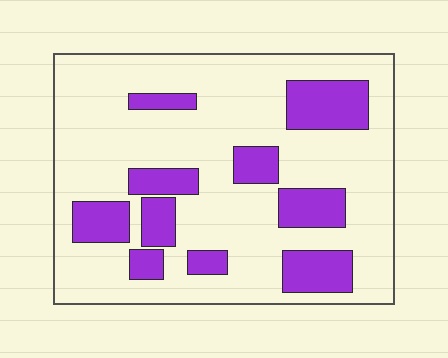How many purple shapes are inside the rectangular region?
10.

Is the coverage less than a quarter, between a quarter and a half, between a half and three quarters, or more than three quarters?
Less than a quarter.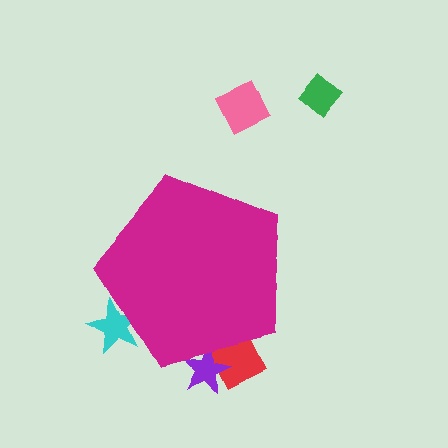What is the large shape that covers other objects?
A magenta pentagon.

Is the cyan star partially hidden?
Yes, the cyan star is partially hidden behind the magenta pentagon.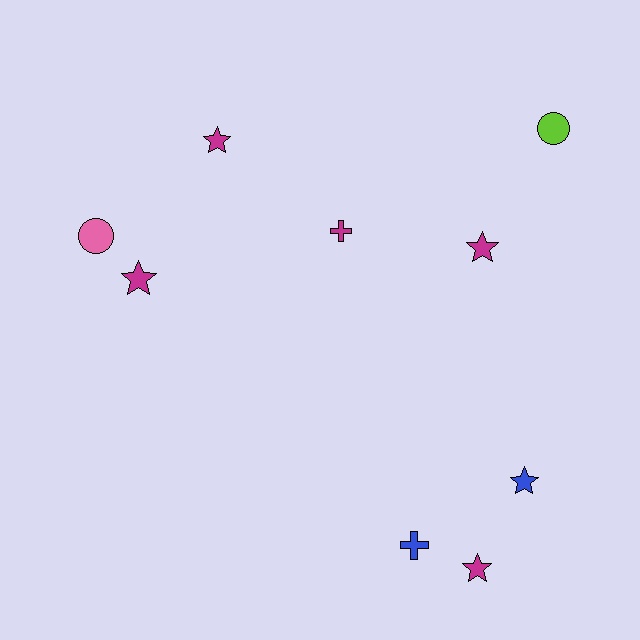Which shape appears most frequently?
Star, with 5 objects.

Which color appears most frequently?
Magenta, with 5 objects.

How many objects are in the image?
There are 9 objects.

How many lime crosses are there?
There are no lime crosses.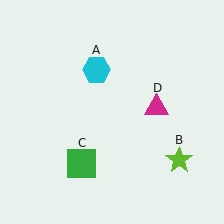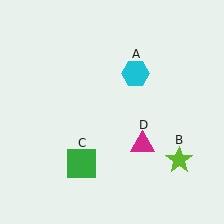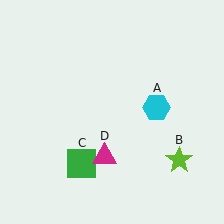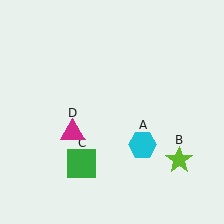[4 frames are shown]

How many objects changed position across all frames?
2 objects changed position: cyan hexagon (object A), magenta triangle (object D).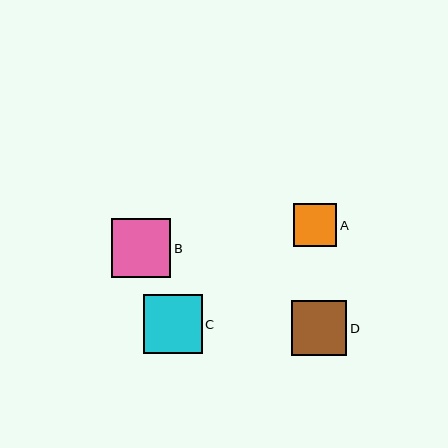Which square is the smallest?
Square A is the smallest with a size of approximately 43 pixels.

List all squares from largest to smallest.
From largest to smallest: C, B, D, A.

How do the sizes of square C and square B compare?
Square C and square B are approximately the same size.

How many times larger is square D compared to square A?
Square D is approximately 1.3 times the size of square A.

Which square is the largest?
Square C is the largest with a size of approximately 59 pixels.